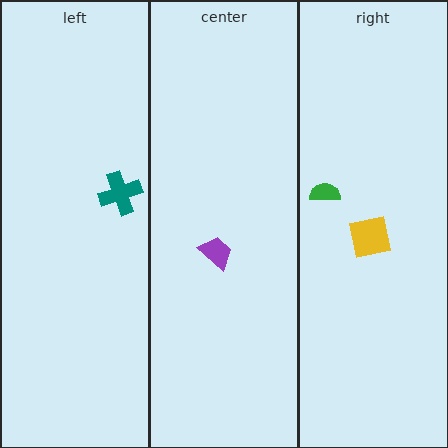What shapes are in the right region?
The yellow square, the green semicircle.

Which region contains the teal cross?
The left region.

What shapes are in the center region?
The purple trapezoid.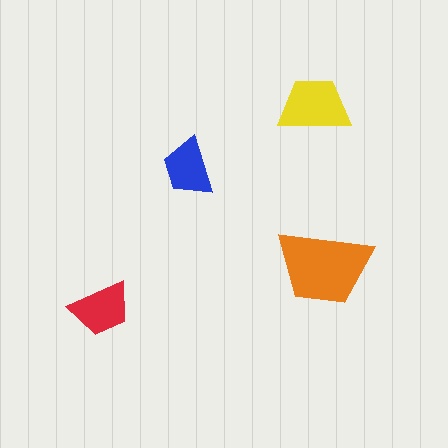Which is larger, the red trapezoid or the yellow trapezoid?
The yellow one.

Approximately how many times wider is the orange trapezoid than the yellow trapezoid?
About 1.5 times wider.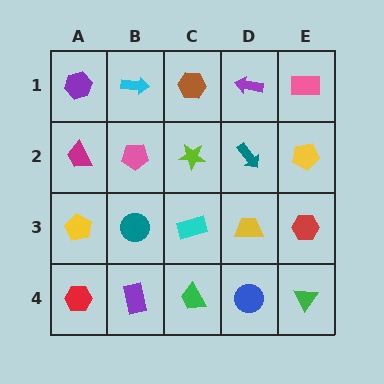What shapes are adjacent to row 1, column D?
A teal arrow (row 2, column D), a brown hexagon (row 1, column C), a pink rectangle (row 1, column E).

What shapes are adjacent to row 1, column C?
A lime star (row 2, column C), a cyan arrow (row 1, column B), a purple arrow (row 1, column D).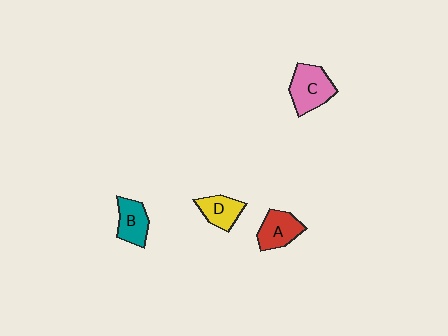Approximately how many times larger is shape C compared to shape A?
Approximately 1.2 times.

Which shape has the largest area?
Shape C (pink).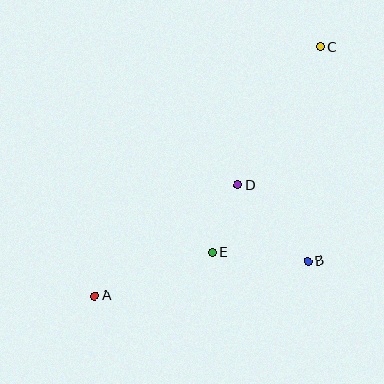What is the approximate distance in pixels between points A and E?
The distance between A and E is approximately 126 pixels.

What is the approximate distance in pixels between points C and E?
The distance between C and E is approximately 232 pixels.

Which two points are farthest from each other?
Points A and C are farthest from each other.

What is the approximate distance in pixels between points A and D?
The distance between A and D is approximately 181 pixels.